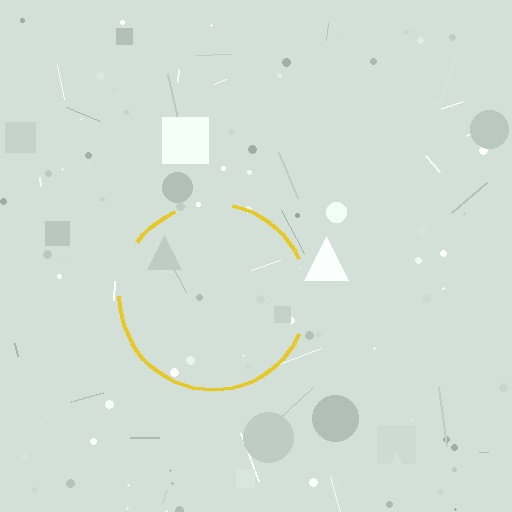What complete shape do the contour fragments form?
The contour fragments form a circle.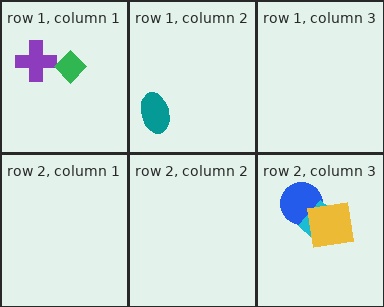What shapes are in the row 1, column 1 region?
The purple cross, the green diamond.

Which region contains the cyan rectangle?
The row 2, column 3 region.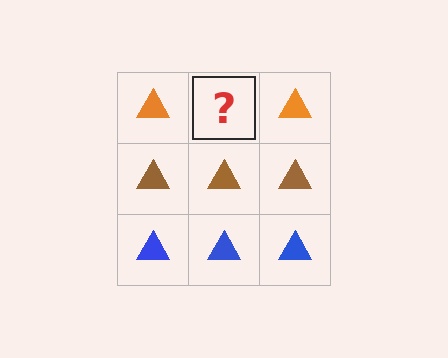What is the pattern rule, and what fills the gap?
The rule is that each row has a consistent color. The gap should be filled with an orange triangle.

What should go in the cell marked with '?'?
The missing cell should contain an orange triangle.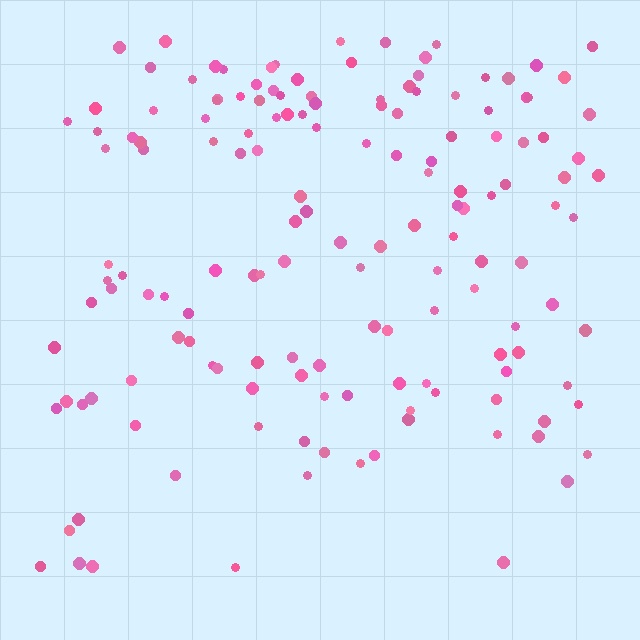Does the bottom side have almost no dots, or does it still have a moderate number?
Still a moderate number, just noticeably fewer than the top.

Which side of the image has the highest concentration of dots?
The top.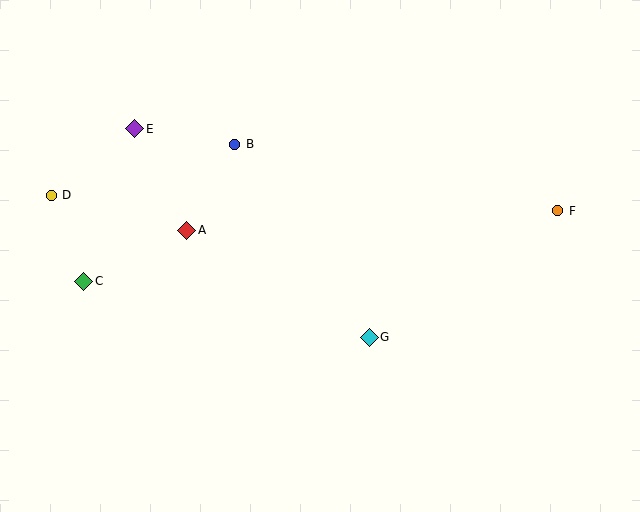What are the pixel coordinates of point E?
Point E is at (135, 129).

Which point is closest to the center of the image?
Point G at (369, 337) is closest to the center.